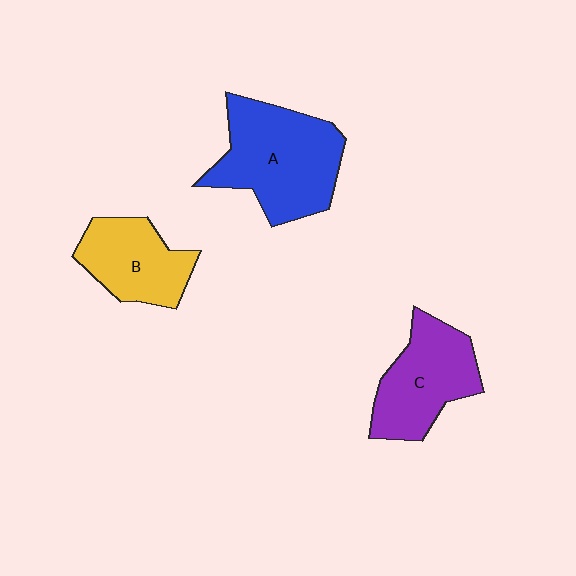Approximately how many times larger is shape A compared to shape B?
Approximately 1.5 times.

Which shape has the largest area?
Shape A (blue).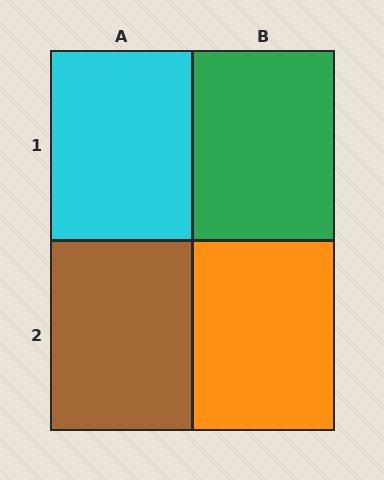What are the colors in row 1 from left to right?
Cyan, green.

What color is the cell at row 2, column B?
Orange.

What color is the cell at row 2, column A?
Brown.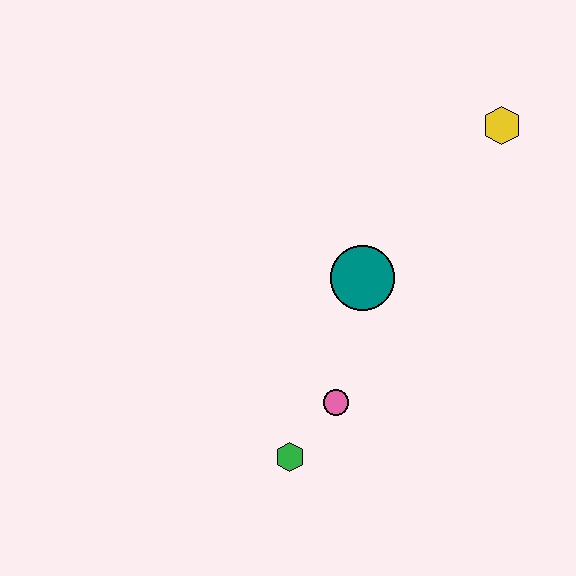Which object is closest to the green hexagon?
The pink circle is closest to the green hexagon.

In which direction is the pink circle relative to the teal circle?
The pink circle is below the teal circle.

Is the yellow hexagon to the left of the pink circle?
No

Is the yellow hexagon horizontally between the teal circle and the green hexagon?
No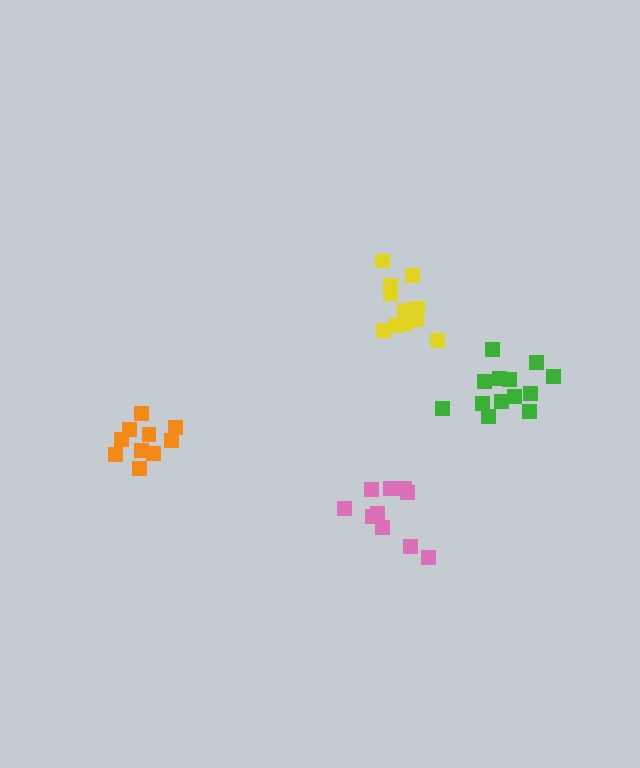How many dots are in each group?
Group 1: 10 dots, Group 2: 10 dots, Group 3: 12 dots, Group 4: 13 dots (45 total).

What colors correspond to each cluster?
The clusters are colored: orange, pink, yellow, green.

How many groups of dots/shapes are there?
There are 4 groups.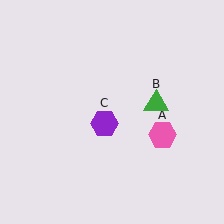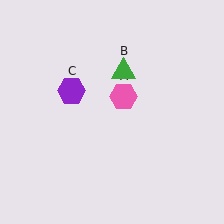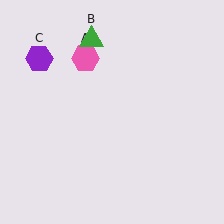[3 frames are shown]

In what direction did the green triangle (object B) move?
The green triangle (object B) moved up and to the left.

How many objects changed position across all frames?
3 objects changed position: pink hexagon (object A), green triangle (object B), purple hexagon (object C).